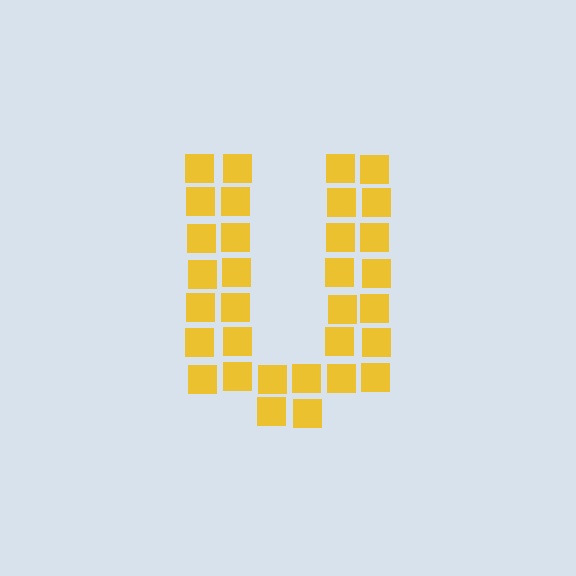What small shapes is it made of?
It is made of small squares.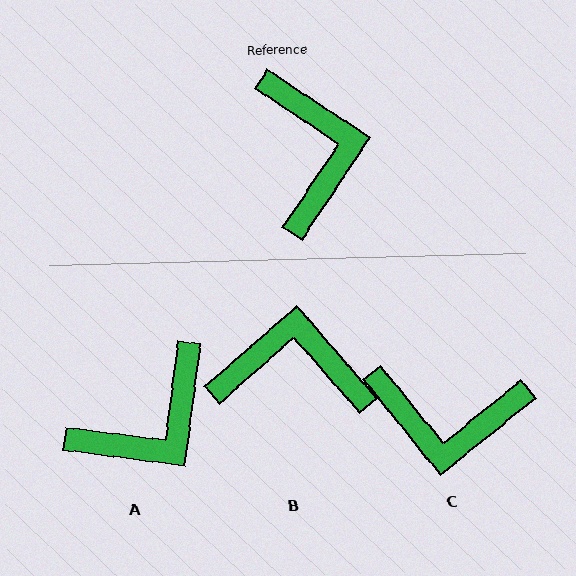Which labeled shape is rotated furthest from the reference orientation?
C, about 108 degrees away.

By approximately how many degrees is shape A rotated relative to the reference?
Approximately 64 degrees clockwise.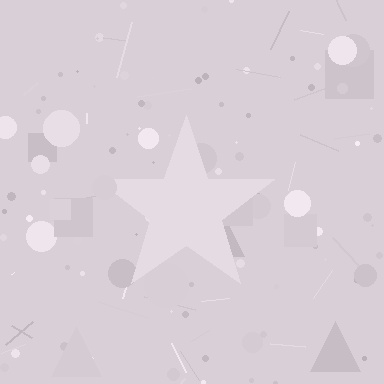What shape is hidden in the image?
A star is hidden in the image.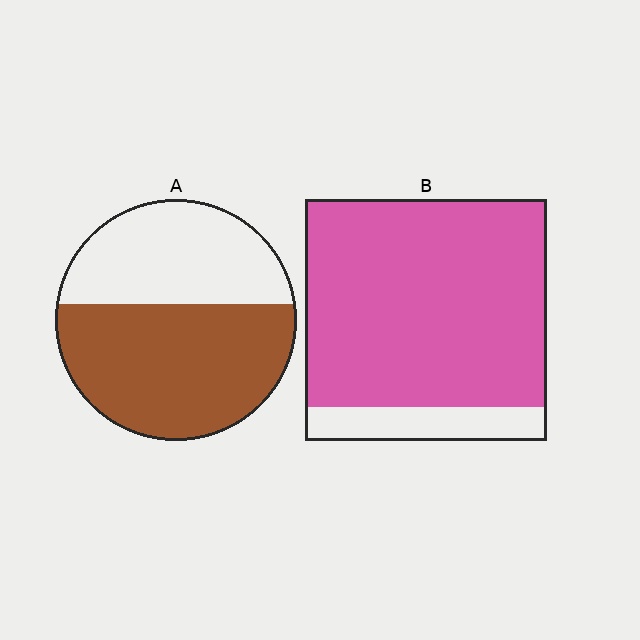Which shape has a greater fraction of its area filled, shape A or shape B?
Shape B.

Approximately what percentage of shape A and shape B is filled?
A is approximately 60% and B is approximately 85%.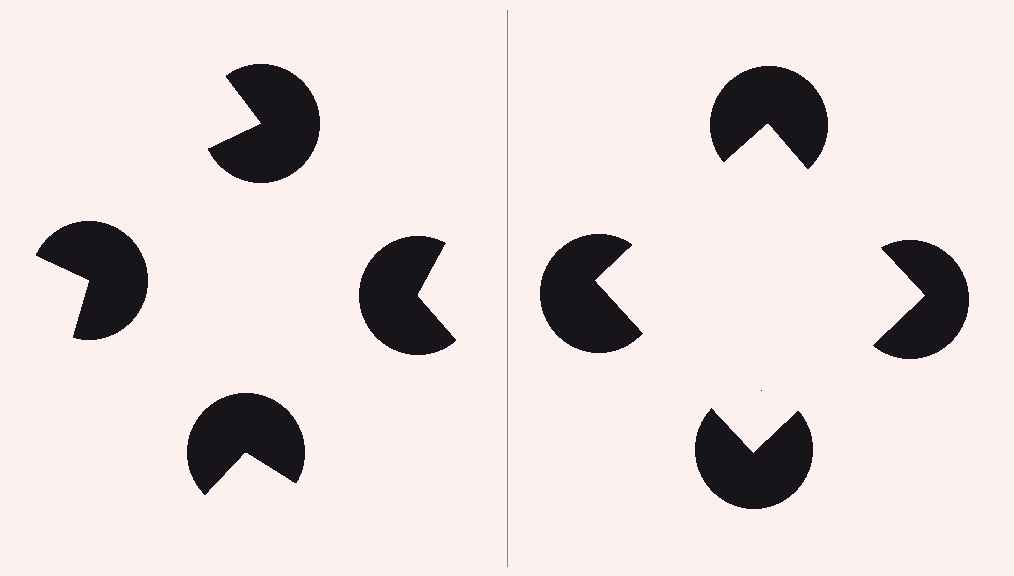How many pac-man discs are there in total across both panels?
8 — 4 on each side.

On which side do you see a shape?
An illusory square appears on the right side. On the left side the wedge cuts are rotated, so no coherent shape forms.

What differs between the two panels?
The pac-man discs are positioned identically on both sides; only the wedge orientations differ. On the right they align to a square; on the left they are misaligned.